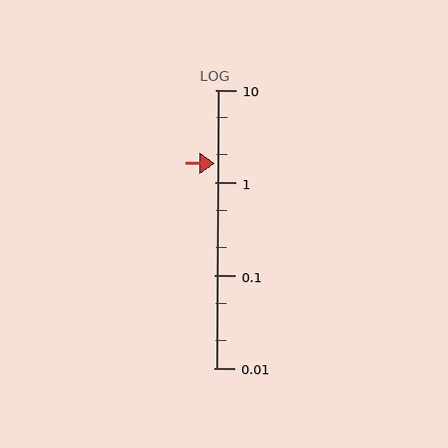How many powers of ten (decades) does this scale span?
The scale spans 3 decades, from 0.01 to 10.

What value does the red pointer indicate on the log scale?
The pointer indicates approximately 1.6.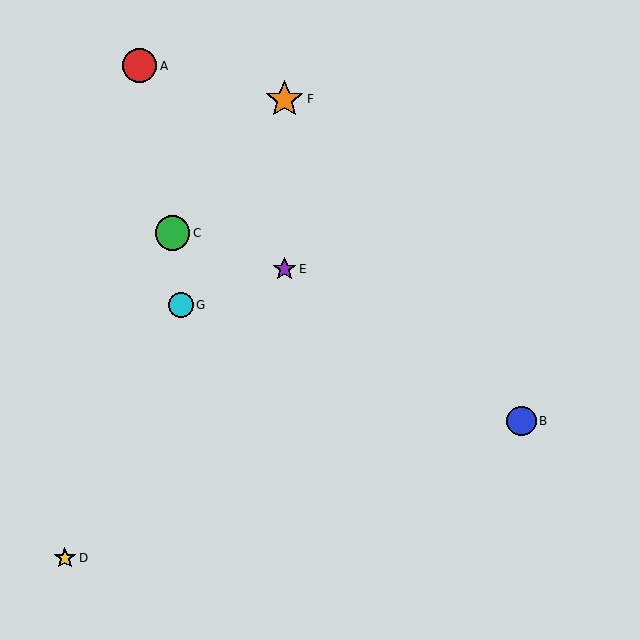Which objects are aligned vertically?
Objects E, F are aligned vertically.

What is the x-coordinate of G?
Object G is at x≈181.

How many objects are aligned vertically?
2 objects (E, F) are aligned vertically.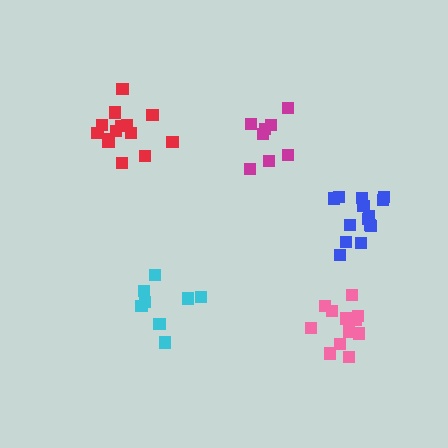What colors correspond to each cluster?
The clusters are colored: cyan, magenta, red, pink, blue.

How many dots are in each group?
Group 1: 8 dots, Group 2: 8 dots, Group 3: 14 dots, Group 4: 13 dots, Group 5: 14 dots (57 total).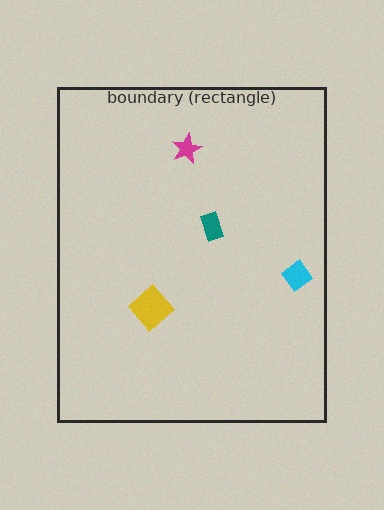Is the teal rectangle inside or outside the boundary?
Inside.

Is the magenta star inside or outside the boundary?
Inside.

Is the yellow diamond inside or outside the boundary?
Inside.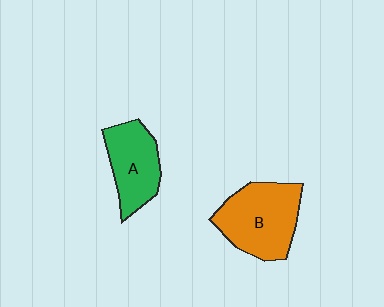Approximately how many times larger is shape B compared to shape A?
Approximately 1.4 times.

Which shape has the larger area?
Shape B (orange).